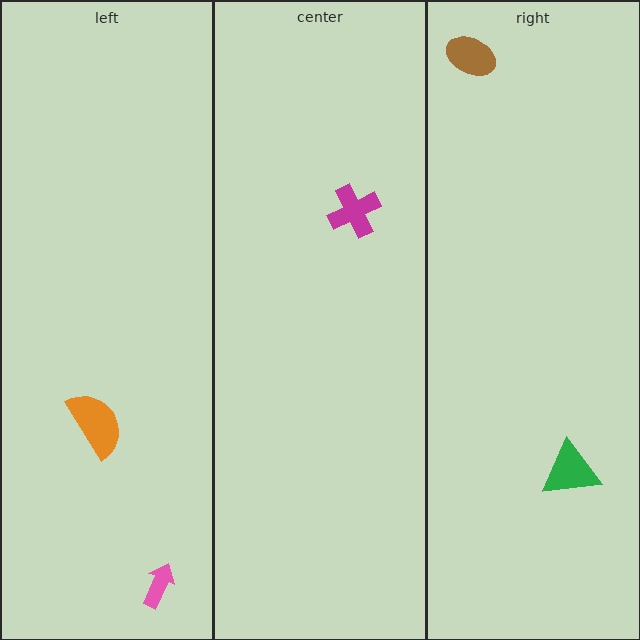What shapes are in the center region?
The magenta cross.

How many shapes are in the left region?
2.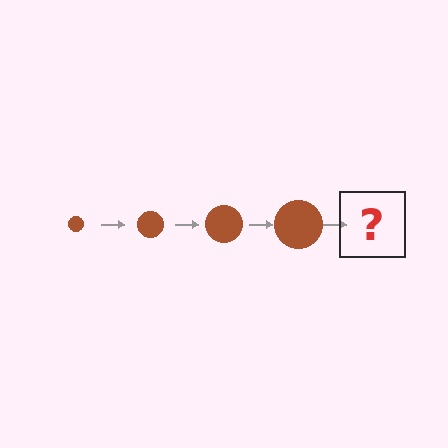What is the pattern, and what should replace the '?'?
The pattern is that the circle gets progressively larger each step. The '?' should be a brown circle, larger than the previous one.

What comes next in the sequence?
The next element should be a brown circle, larger than the previous one.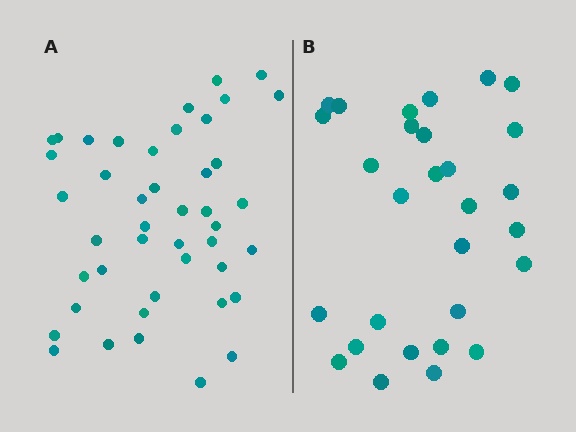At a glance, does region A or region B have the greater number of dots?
Region A (the left region) has more dots.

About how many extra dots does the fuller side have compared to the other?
Region A has approximately 15 more dots than region B.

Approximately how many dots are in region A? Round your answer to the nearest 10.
About 40 dots. (The exact count is 44, which rounds to 40.)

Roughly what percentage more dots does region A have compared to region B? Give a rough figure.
About 50% more.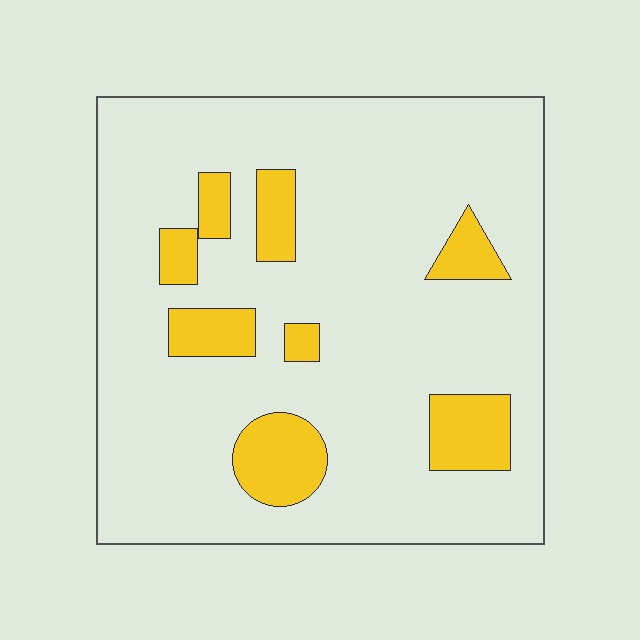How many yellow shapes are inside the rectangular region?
8.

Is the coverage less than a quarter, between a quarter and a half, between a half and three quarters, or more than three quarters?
Less than a quarter.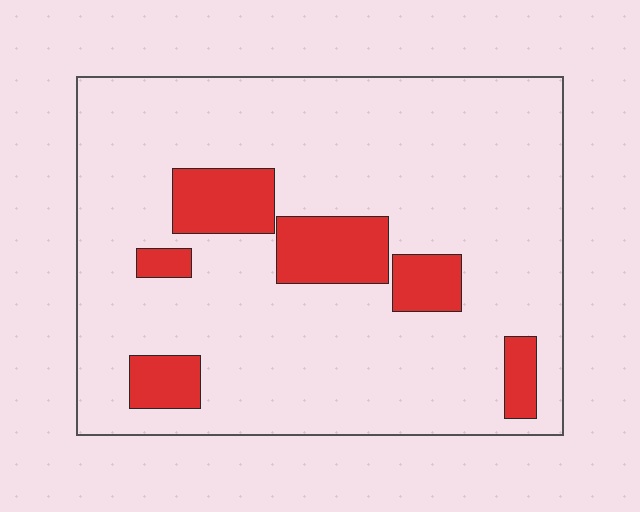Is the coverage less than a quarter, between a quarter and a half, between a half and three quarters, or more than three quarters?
Less than a quarter.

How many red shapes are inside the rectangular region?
6.